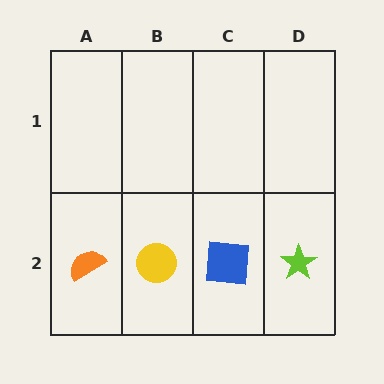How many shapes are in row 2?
4 shapes.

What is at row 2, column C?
A blue square.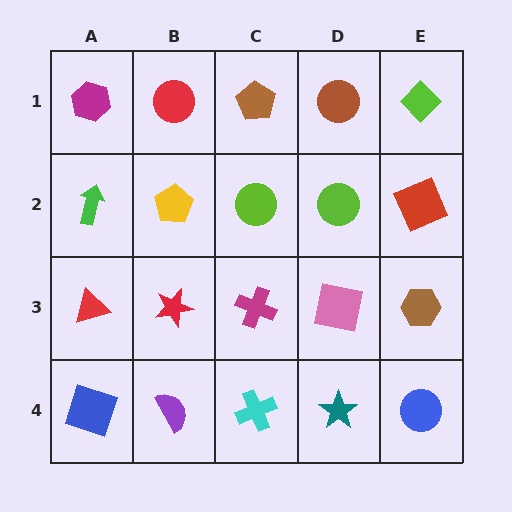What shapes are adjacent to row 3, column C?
A lime circle (row 2, column C), a cyan cross (row 4, column C), a red star (row 3, column B), a pink square (row 3, column D).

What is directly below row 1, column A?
A green arrow.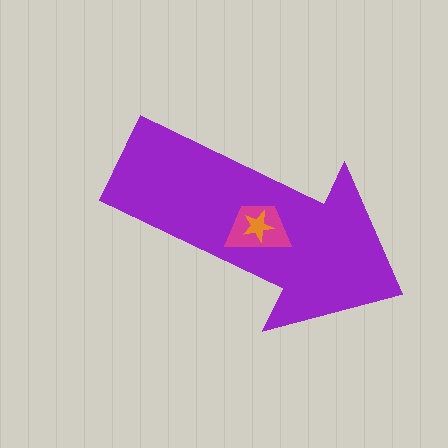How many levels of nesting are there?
3.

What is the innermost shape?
The orange star.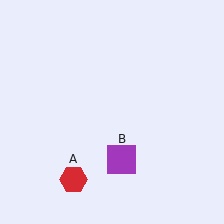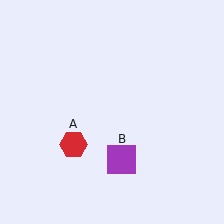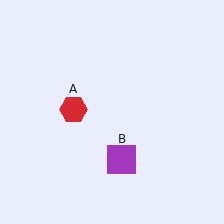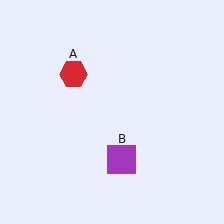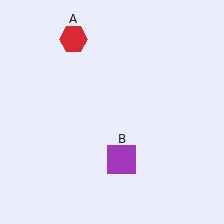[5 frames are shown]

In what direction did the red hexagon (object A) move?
The red hexagon (object A) moved up.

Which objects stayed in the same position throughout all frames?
Purple square (object B) remained stationary.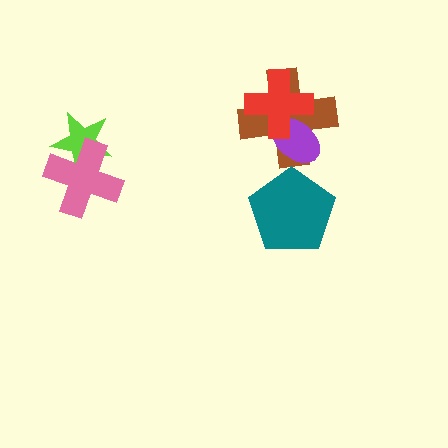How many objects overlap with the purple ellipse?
2 objects overlap with the purple ellipse.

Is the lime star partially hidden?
Yes, it is partially covered by another shape.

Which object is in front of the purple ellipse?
The red cross is in front of the purple ellipse.